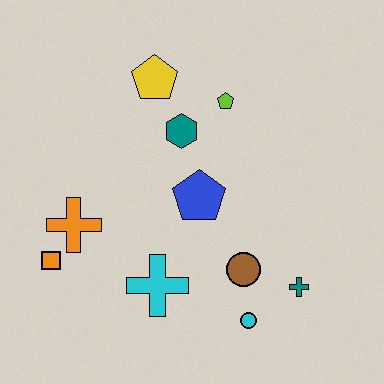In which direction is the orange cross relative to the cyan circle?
The orange cross is to the left of the cyan circle.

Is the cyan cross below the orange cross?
Yes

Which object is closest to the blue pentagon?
The teal hexagon is closest to the blue pentagon.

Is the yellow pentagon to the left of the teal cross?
Yes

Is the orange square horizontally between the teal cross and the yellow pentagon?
No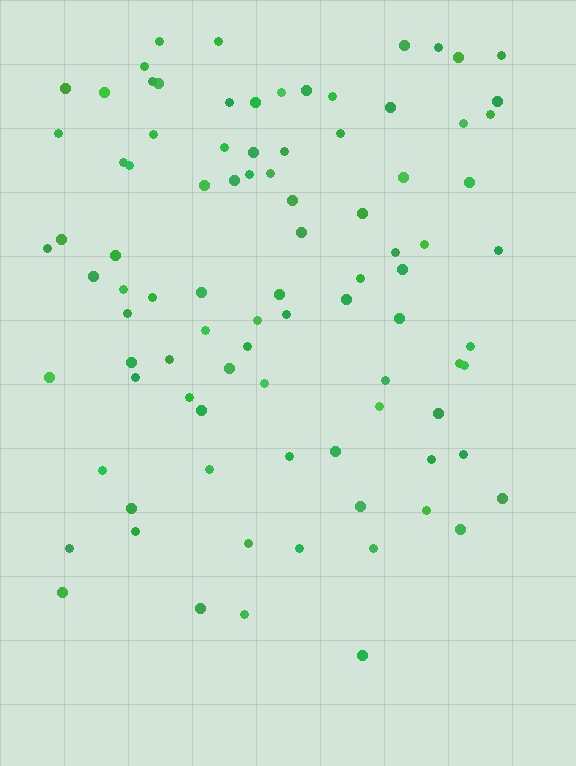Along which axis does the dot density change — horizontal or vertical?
Vertical.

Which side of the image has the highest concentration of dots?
The top.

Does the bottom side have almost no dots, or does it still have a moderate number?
Still a moderate number, just noticeably fewer than the top.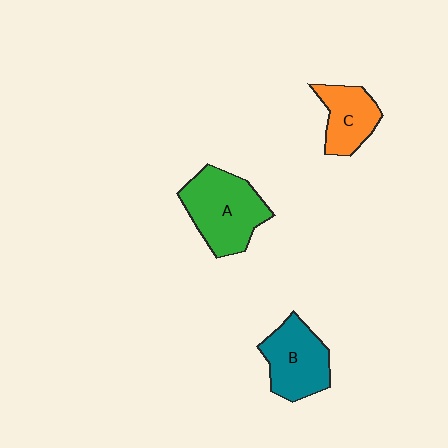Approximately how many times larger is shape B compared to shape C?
Approximately 1.3 times.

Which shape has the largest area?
Shape A (green).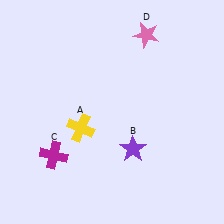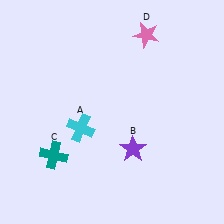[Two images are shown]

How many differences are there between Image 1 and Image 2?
There are 2 differences between the two images.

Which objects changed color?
A changed from yellow to cyan. C changed from magenta to teal.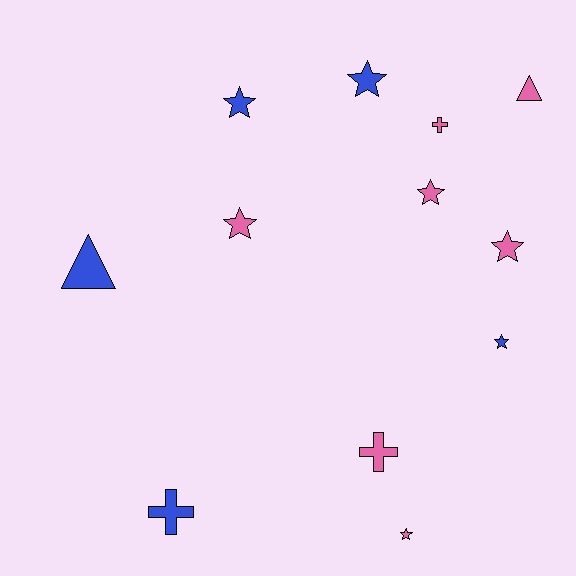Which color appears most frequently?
Pink, with 7 objects.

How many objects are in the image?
There are 12 objects.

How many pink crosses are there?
There are 2 pink crosses.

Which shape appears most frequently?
Star, with 7 objects.